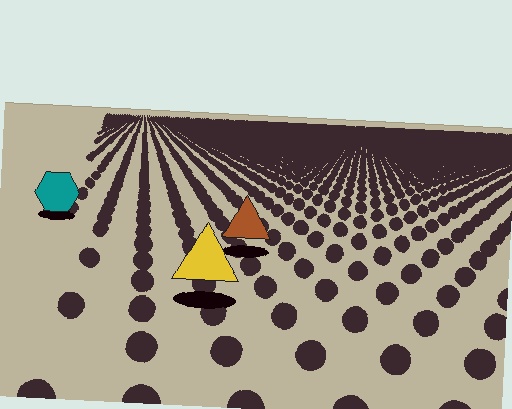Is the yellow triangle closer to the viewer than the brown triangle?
Yes. The yellow triangle is closer — you can tell from the texture gradient: the ground texture is coarser near it.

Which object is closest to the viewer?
The yellow triangle is closest. The texture marks near it are larger and more spread out.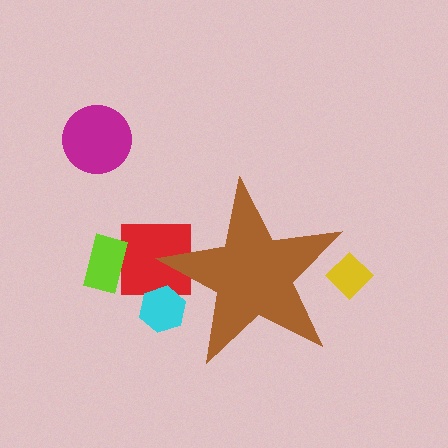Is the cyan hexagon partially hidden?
Yes, the cyan hexagon is partially hidden behind the brown star.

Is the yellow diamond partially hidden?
Yes, the yellow diamond is partially hidden behind the brown star.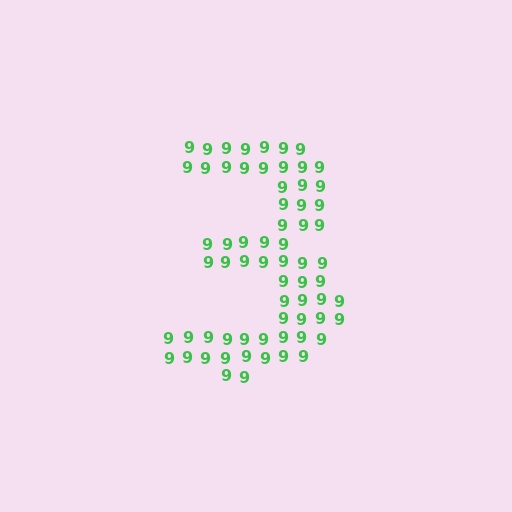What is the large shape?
The large shape is the digit 3.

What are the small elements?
The small elements are digit 9's.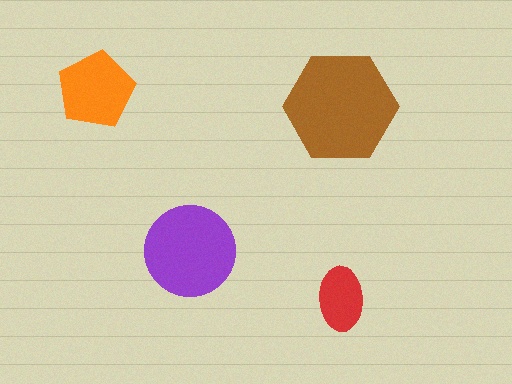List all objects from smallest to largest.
The red ellipse, the orange pentagon, the purple circle, the brown hexagon.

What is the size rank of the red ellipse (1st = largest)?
4th.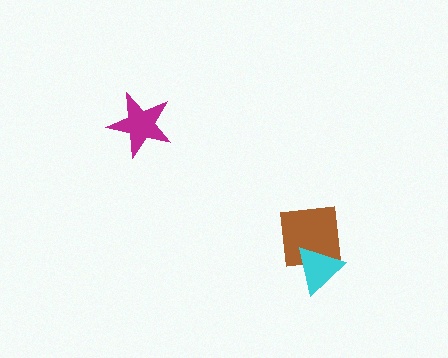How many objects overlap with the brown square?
1 object overlaps with the brown square.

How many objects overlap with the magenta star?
0 objects overlap with the magenta star.